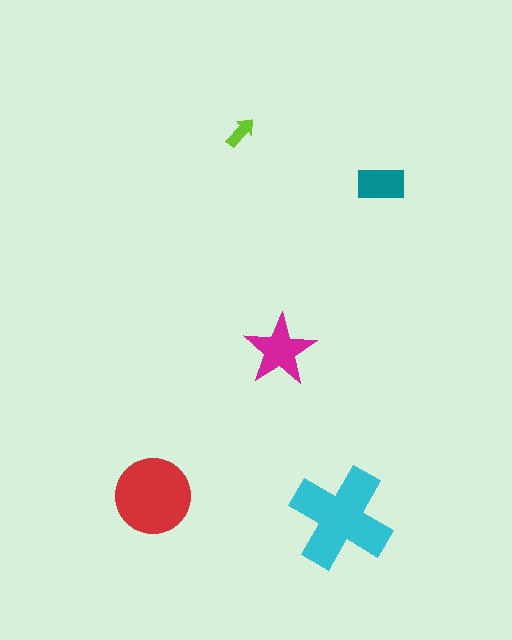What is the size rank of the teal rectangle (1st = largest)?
4th.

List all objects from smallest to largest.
The lime arrow, the teal rectangle, the magenta star, the red circle, the cyan cross.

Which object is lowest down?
The cyan cross is bottommost.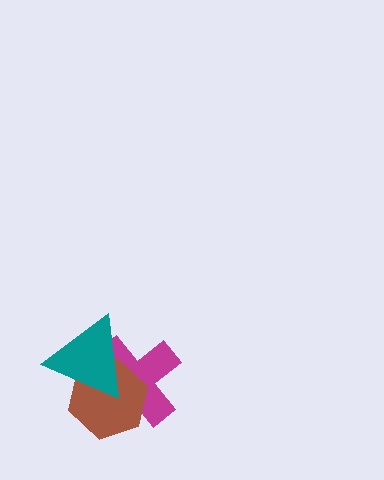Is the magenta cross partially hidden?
Yes, it is partially covered by another shape.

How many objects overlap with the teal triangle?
2 objects overlap with the teal triangle.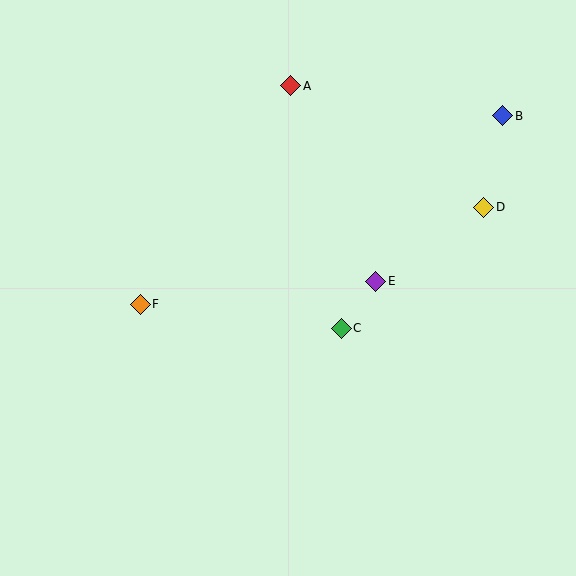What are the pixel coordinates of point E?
Point E is at (376, 281).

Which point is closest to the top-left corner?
Point A is closest to the top-left corner.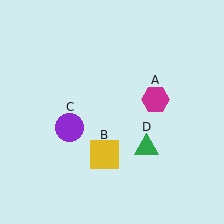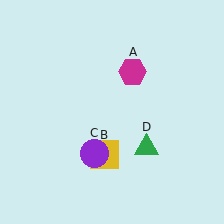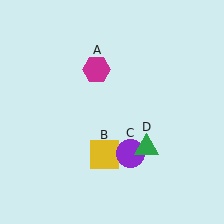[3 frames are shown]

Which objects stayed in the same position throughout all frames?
Yellow square (object B) and green triangle (object D) remained stationary.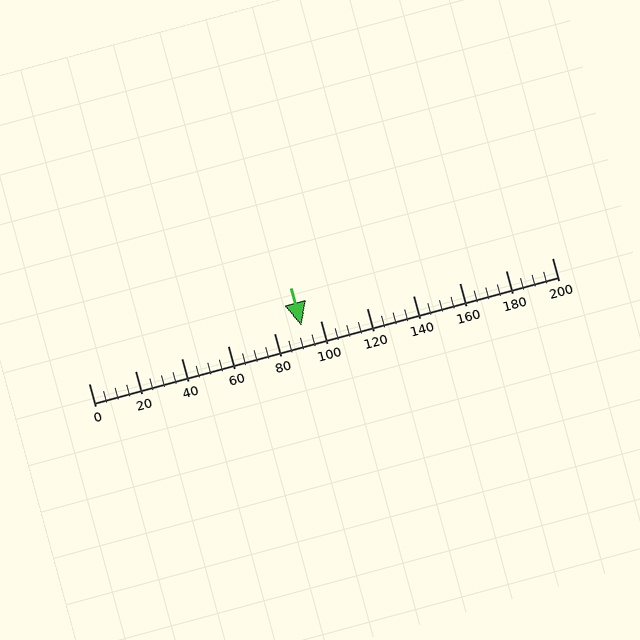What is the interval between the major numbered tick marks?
The major tick marks are spaced 20 units apart.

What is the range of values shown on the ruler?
The ruler shows values from 0 to 200.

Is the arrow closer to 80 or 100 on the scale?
The arrow is closer to 100.